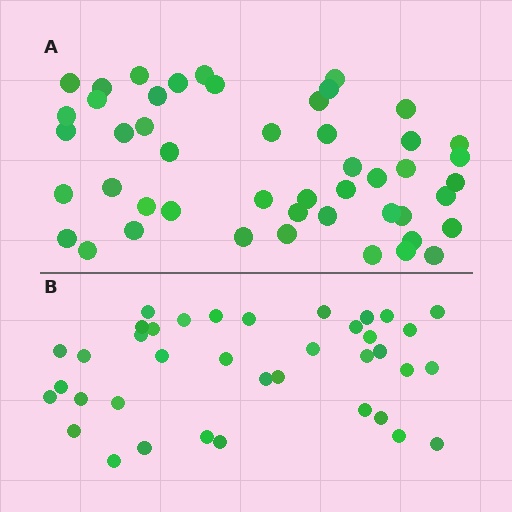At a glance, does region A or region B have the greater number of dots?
Region A (the top region) has more dots.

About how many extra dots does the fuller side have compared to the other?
Region A has roughly 10 or so more dots than region B.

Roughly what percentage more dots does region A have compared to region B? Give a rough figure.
About 25% more.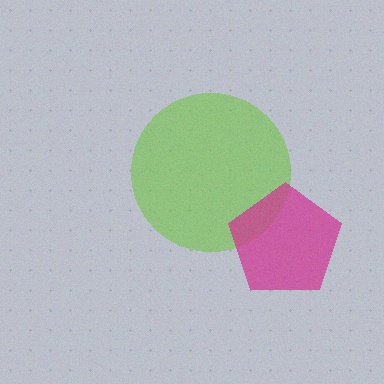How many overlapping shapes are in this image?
There are 2 overlapping shapes in the image.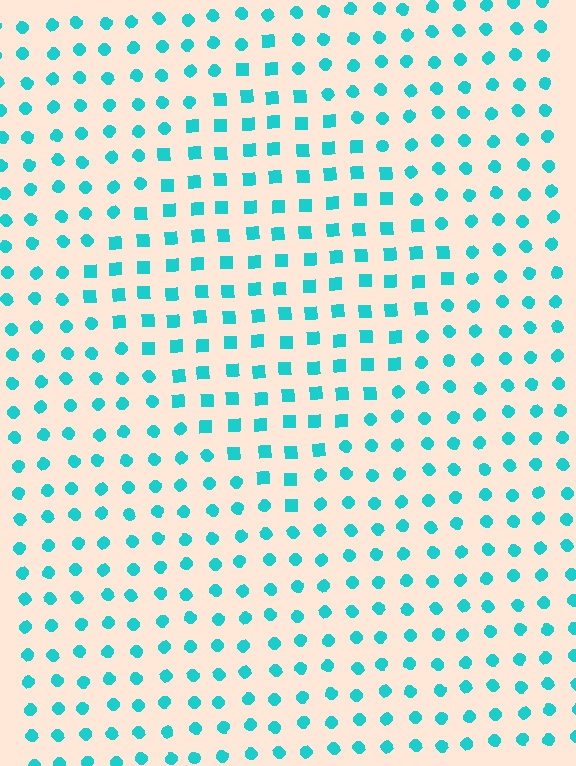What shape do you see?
I see a diamond.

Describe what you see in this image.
The image is filled with small cyan elements arranged in a uniform grid. A diamond-shaped region contains squares, while the surrounding area contains circles. The boundary is defined purely by the change in element shape.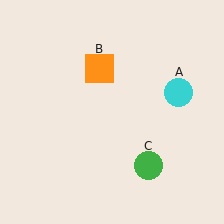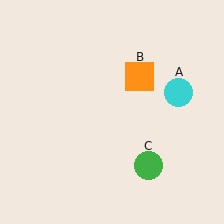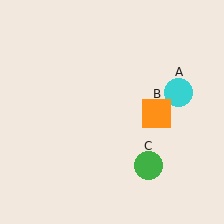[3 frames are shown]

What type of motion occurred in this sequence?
The orange square (object B) rotated clockwise around the center of the scene.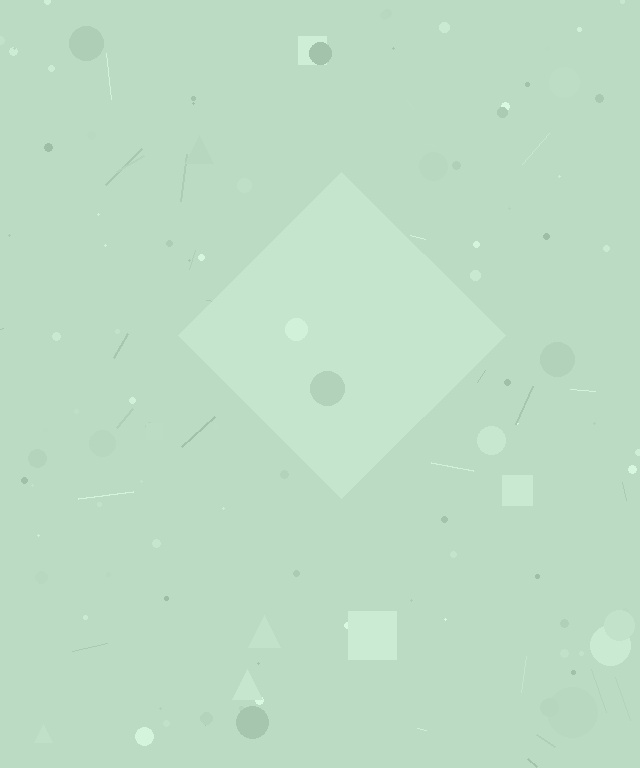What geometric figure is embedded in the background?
A diamond is embedded in the background.